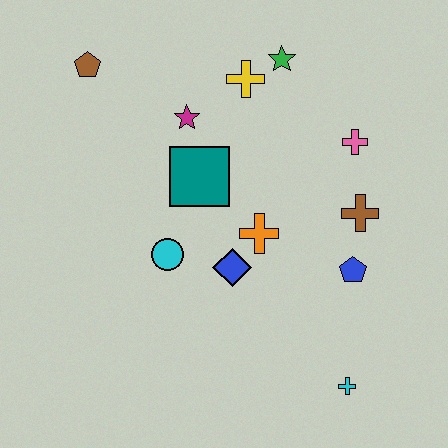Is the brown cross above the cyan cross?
Yes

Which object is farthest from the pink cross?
The brown pentagon is farthest from the pink cross.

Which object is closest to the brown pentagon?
The magenta star is closest to the brown pentagon.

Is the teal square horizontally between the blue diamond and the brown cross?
No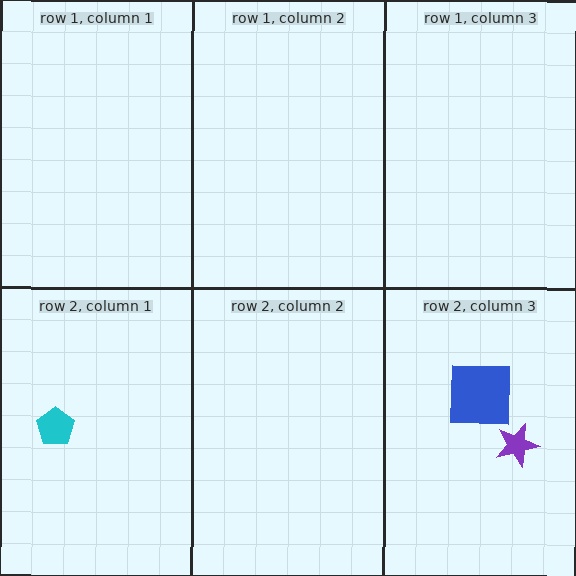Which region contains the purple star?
The row 2, column 3 region.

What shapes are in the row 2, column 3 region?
The purple star, the blue square.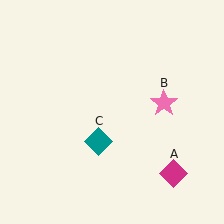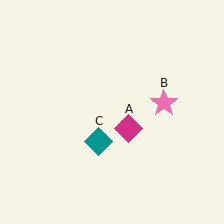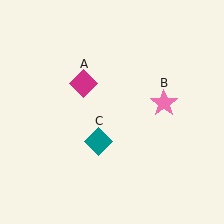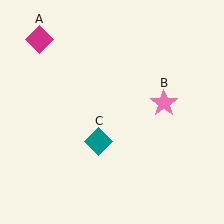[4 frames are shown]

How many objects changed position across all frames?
1 object changed position: magenta diamond (object A).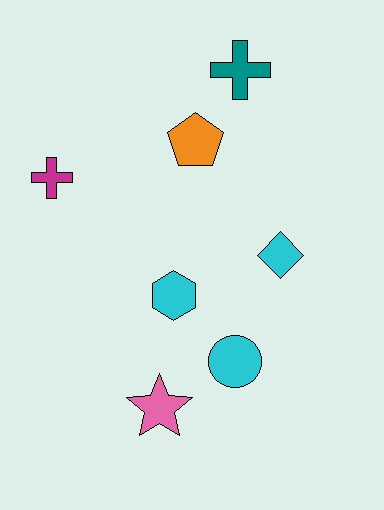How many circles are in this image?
There is 1 circle.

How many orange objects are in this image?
There is 1 orange object.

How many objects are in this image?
There are 7 objects.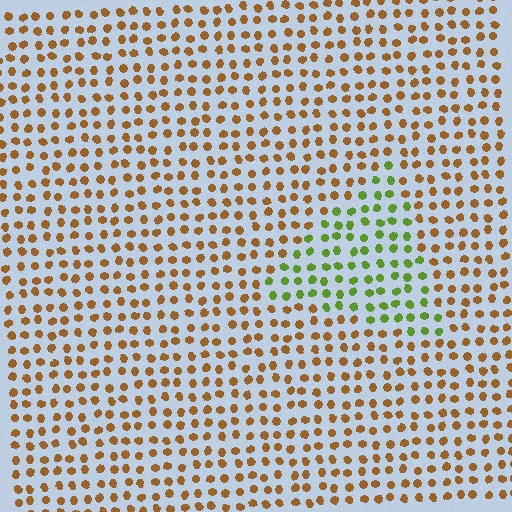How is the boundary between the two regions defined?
The boundary is defined purely by a slight shift in hue (about 63 degrees). Spacing, size, and orientation are identical on both sides.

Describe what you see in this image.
The image is filled with small brown elements in a uniform arrangement. A triangle-shaped region is visible where the elements are tinted to a slightly different hue, forming a subtle color boundary.